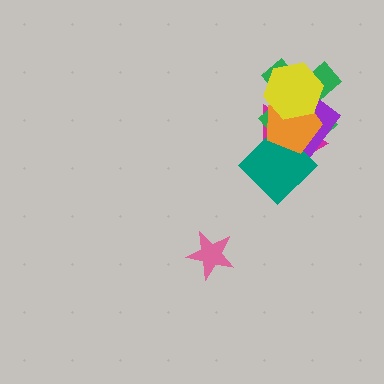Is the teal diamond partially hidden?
Yes, it is partially covered by another shape.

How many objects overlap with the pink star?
0 objects overlap with the pink star.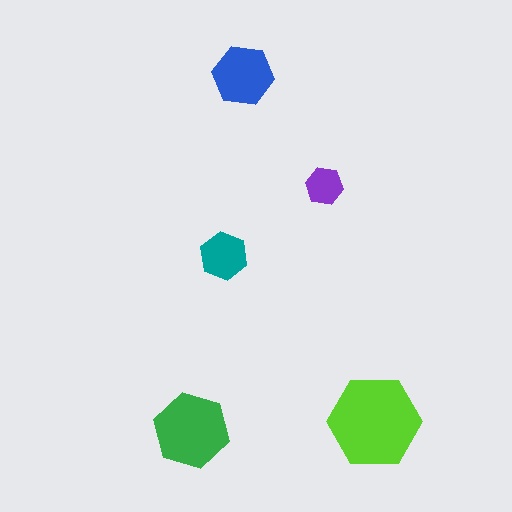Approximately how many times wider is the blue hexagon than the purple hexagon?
About 1.5 times wider.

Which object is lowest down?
The green hexagon is bottommost.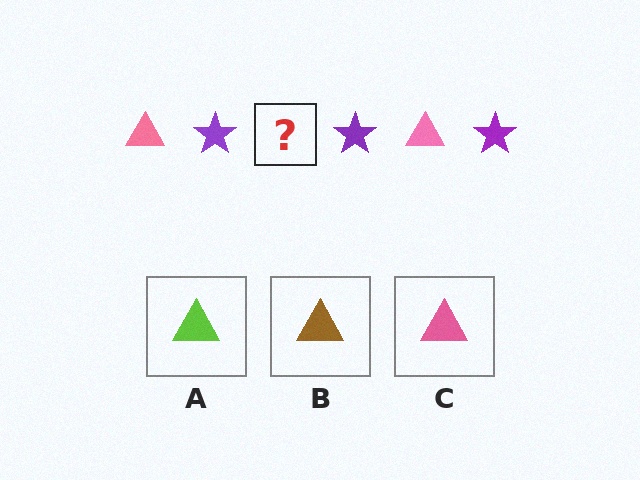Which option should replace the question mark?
Option C.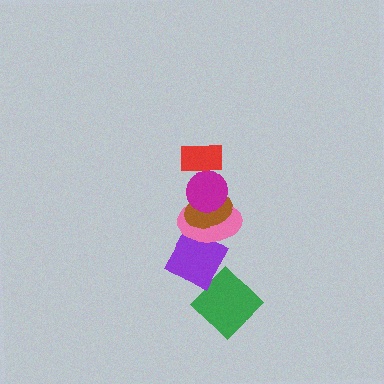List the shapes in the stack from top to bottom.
From top to bottom: the red rectangle, the magenta circle, the brown ellipse, the pink ellipse, the purple diamond, the green diamond.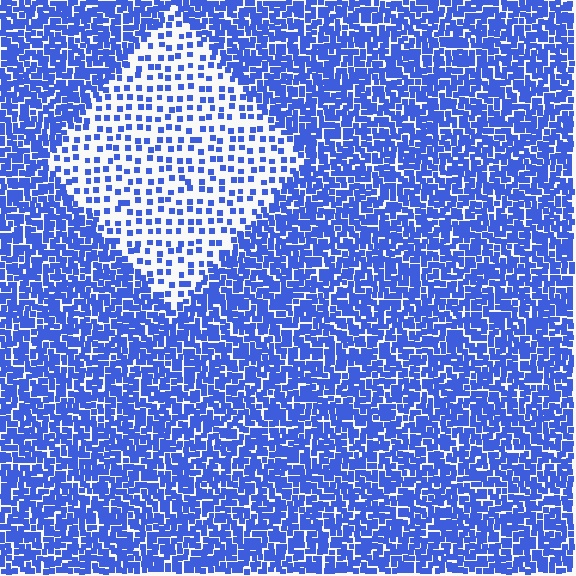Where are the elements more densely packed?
The elements are more densely packed outside the diamond boundary.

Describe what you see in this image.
The image contains small blue elements arranged at two different densities. A diamond-shaped region is visible where the elements are less densely packed than the surrounding area.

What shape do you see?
I see a diamond.